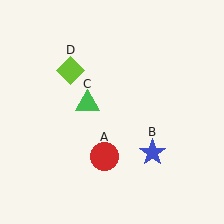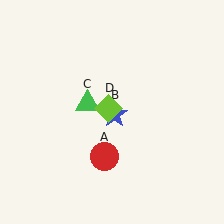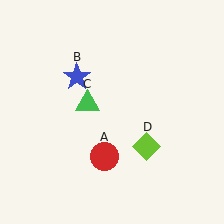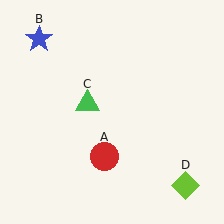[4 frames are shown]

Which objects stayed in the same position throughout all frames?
Red circle (object A) and green triangle (object C) remained stationary.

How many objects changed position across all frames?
2 objects changed position: blue star (object B), lime diamond (object D).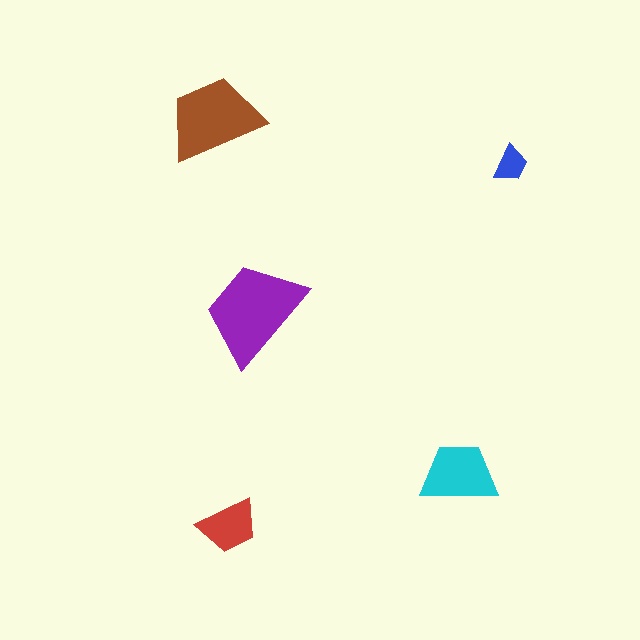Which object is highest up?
The brown trapezoid is topmost.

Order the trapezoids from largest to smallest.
the purple one, the brown one, the cyan one, the red one, the blue one.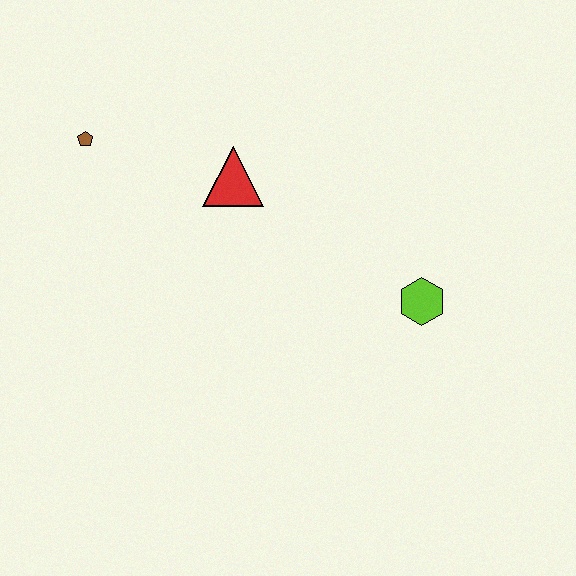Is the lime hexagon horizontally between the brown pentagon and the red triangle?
No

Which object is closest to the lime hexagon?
The red triangle is closest to the lime hexagon.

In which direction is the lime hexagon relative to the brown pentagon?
The lime hexagon is to the right of the brown pentagon.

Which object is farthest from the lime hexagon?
The brown pentagon is farthest from the lime hexagon.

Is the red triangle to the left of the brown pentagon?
No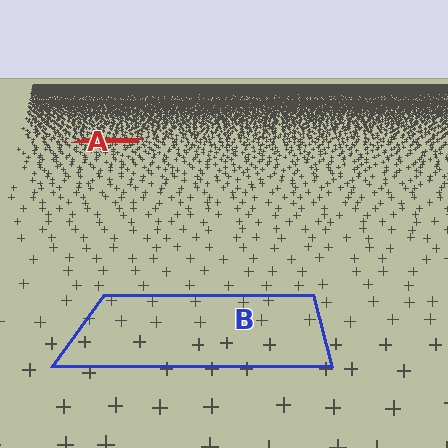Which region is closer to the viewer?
Region B is closer. The texture elements there are larger and more spread out.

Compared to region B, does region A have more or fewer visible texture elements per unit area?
Region A has more texture elements per unit area — they are packed more densely because it is farther away.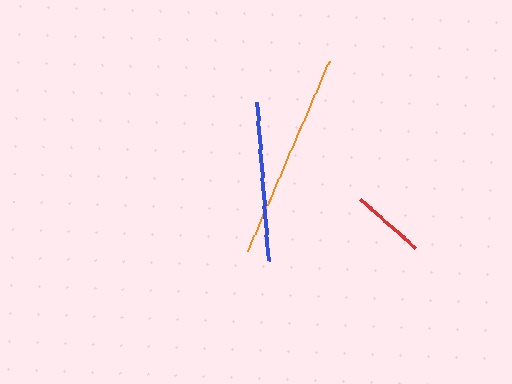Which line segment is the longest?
The orange line is the longest at approximately 207 pixels.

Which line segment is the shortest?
The red line is the shortest at approximately 74 pixels.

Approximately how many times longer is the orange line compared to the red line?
The orange line is approximately 2.8 times the length of the red line.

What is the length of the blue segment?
The blue segment is approximately 159 pixels long.